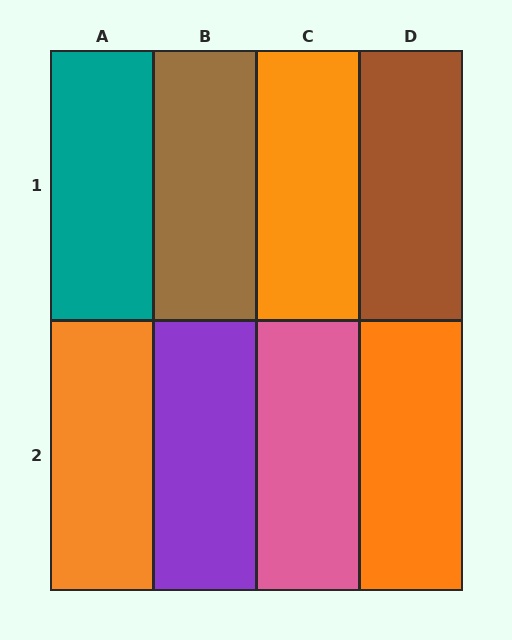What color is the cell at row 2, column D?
Orange.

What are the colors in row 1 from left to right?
Teal, brown, orange, brown.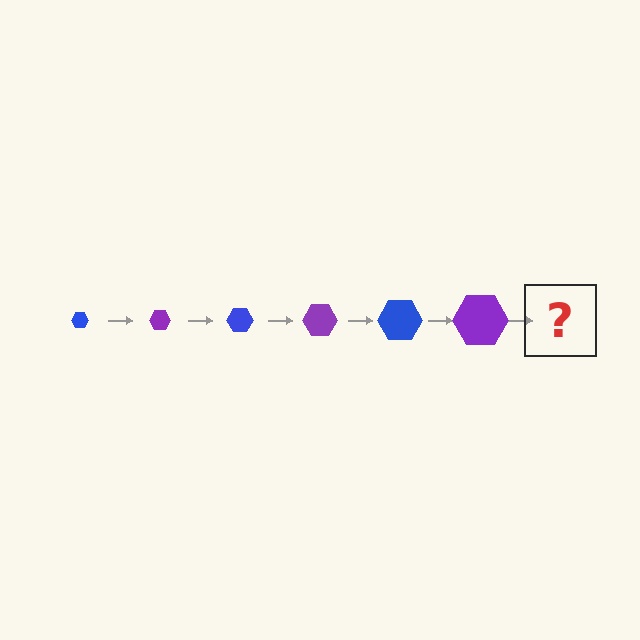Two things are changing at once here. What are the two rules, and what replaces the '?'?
The two rules are that the hexagon grows larger each step and the color cycles through blue and purple. The '?' should be a blue hexagon, larger than the previous one.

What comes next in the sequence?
The next element should be a blue hexagon, larger than the previous one.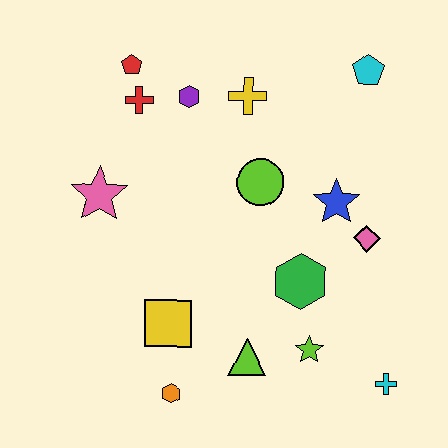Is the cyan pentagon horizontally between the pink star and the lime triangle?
No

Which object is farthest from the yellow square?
The cyan pentagon is farthest from the yellow square.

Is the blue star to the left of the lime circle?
No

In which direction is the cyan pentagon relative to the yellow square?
The cyan pentagon is above the yellow square.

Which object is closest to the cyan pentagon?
The yellow cross is closest to the cyan pentagon.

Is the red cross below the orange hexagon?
No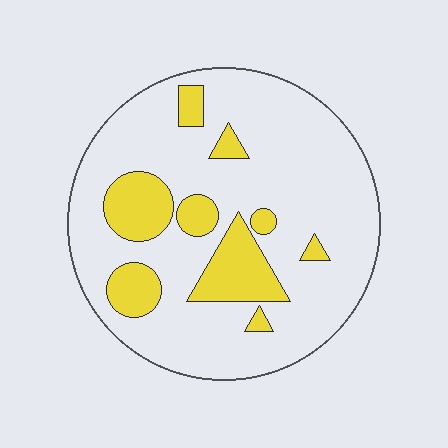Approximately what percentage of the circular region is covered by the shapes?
Approximately 20%.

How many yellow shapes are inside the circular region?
9.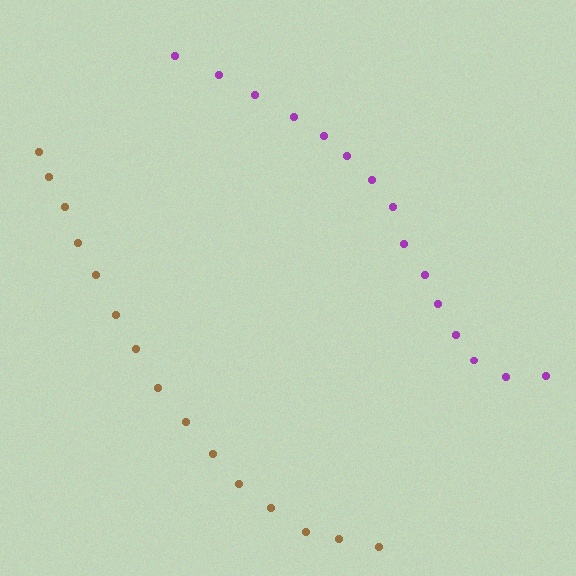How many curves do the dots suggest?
There are 2 distinct paths.